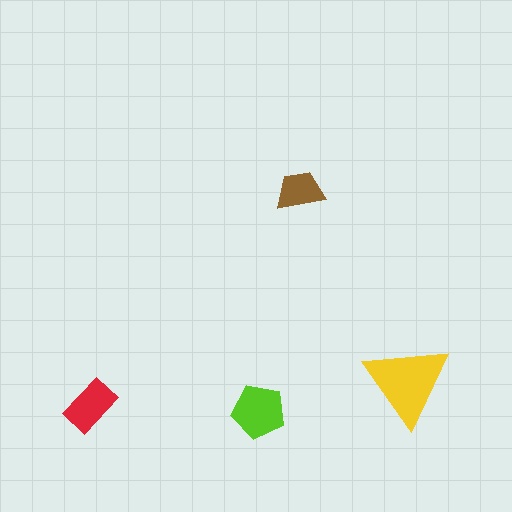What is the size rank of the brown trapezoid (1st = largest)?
4th.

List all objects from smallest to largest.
The brown trapezoid, the red rectangle, the lime pentagon, the yellow triangle.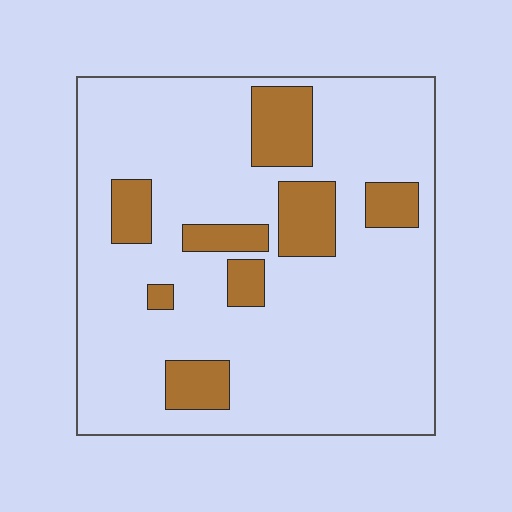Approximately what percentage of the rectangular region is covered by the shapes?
Approximately 20%.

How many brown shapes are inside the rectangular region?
8.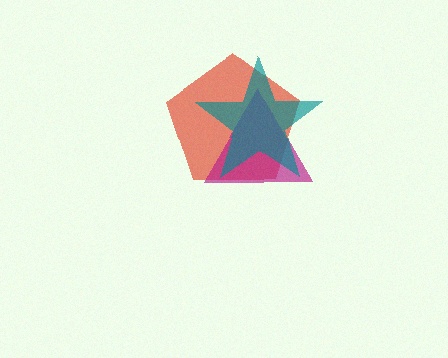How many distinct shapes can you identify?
There are 3 distinct shapes: a red pentagon, a magenta triangle, a teal star.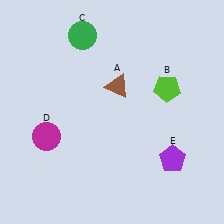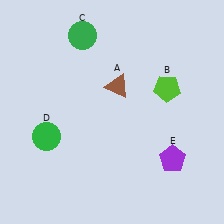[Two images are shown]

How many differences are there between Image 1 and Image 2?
There is 1 difference between the two images.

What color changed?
The circle (D) changed from magenta in Image 1 to green in Image 2.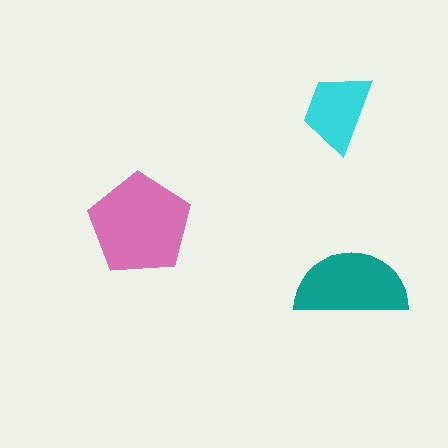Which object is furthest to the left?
The pink pentagon is leftmost.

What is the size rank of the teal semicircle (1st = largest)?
2nd.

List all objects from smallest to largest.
The cyan trapezoid, the teal semicircle, the pink pentagon.